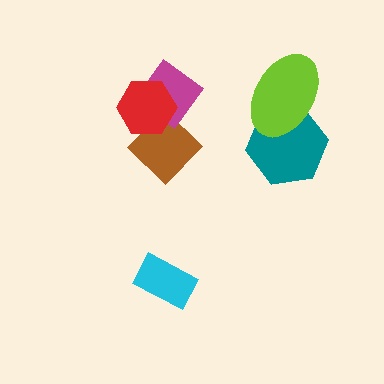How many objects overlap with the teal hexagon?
1 object overlaps with the teal hexagon.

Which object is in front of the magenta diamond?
The red hexagon is in front of the magenta diamond.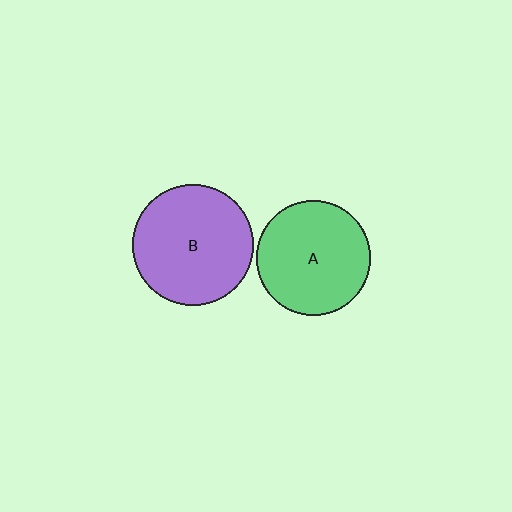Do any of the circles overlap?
No, none of the circles overlap.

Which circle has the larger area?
Circle B (purple).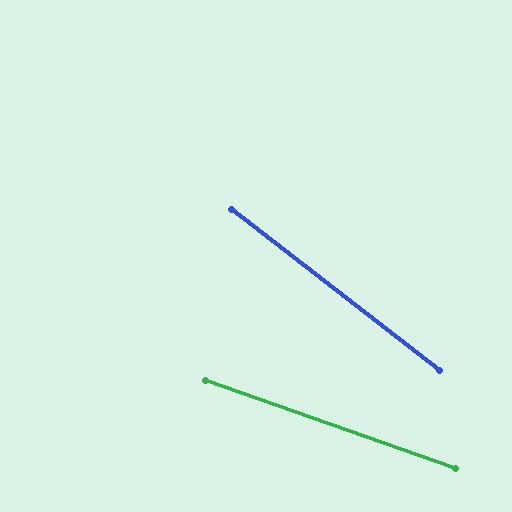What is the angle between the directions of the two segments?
Approximately 18 degrees.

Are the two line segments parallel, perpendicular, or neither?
Neither parallel nor perpendicular — they differ by about 18°.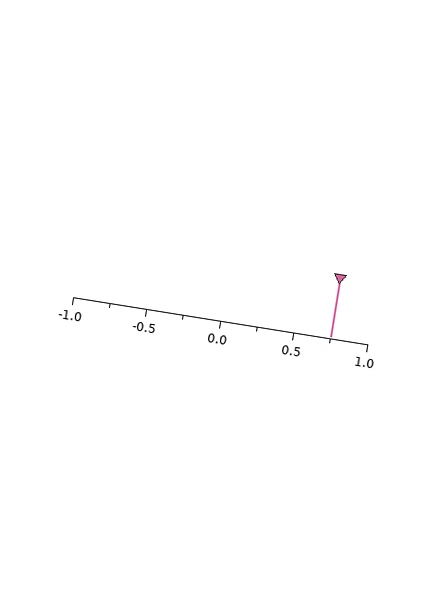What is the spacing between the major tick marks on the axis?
The major ticks are spaced 0.5 apart.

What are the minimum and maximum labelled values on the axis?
The axis runs from -1.0 to 1.0.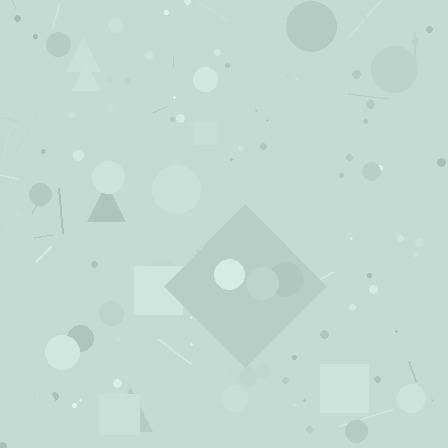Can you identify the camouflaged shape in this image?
The camouflaged shape is a diamond.